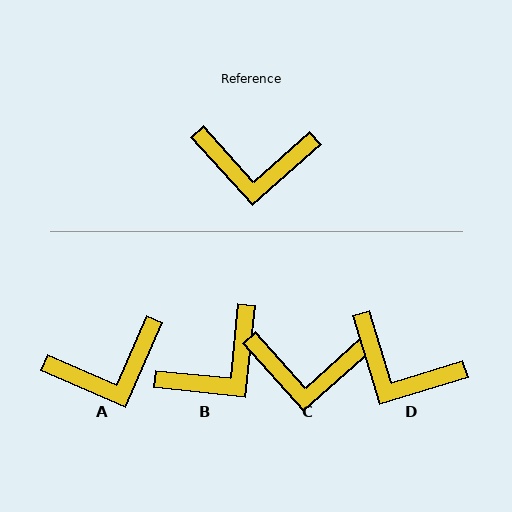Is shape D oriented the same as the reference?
No, it is off by about 25 degrees.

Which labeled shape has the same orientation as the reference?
C.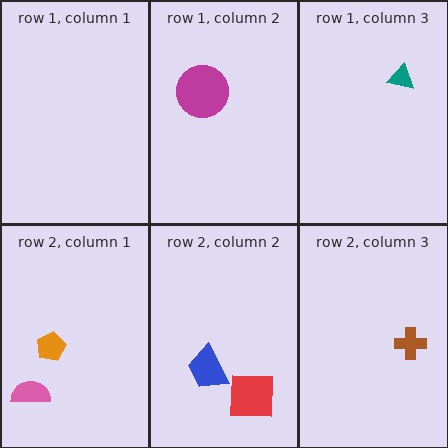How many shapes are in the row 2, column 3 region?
1.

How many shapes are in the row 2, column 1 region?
2.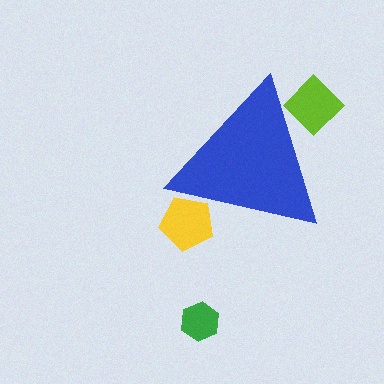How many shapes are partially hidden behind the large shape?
2 shapes are partially hidden.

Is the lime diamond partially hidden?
Yes, the lime diamond is partially hidden behind the blue triangle.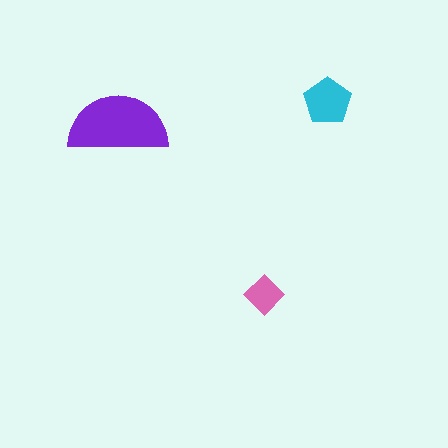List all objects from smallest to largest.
The pink diamond, the cyan pentagon, the purple semicircle.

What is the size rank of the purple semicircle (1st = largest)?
1st.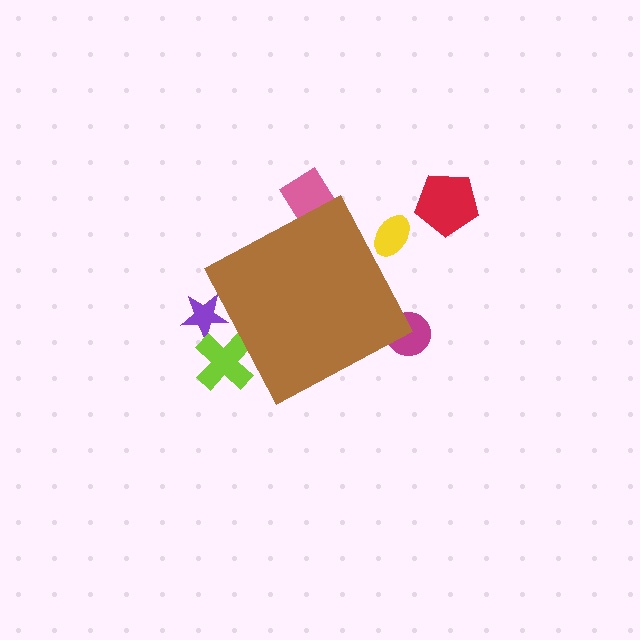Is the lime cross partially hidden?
Yes, the lime cross is partially hidden behind the brown diamond.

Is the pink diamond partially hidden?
Yes, the pink diamond is partially hidden behind the brown diamond.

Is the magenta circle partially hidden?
Yes, the magenta circle is partially hidden behind the brown diamond.